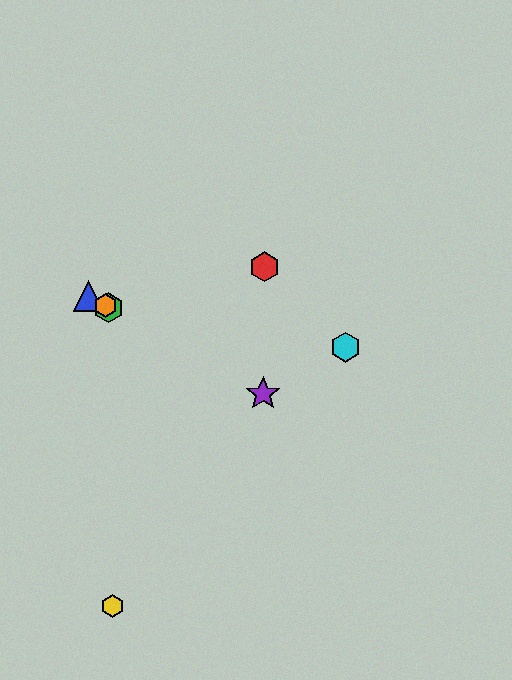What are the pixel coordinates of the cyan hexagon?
The cyan hexagon is at (345, 347).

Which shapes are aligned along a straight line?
The blue triangle, the green hexagon, the purple star, the orange hexagon are aligned along a straight line.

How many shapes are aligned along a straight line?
4 shapes (the blue triangle, the green hexagon, the purple star, the orange hexagon) are aligned along a straight line.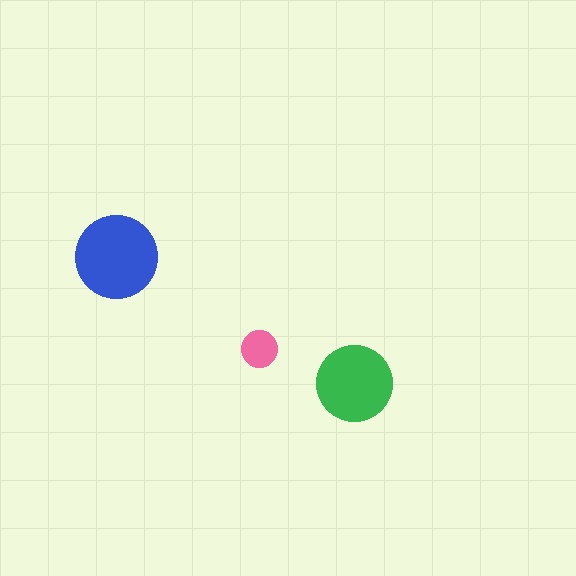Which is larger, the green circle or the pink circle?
The green one.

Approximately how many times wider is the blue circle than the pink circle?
About 2.5 times wider.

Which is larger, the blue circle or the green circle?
The blue one.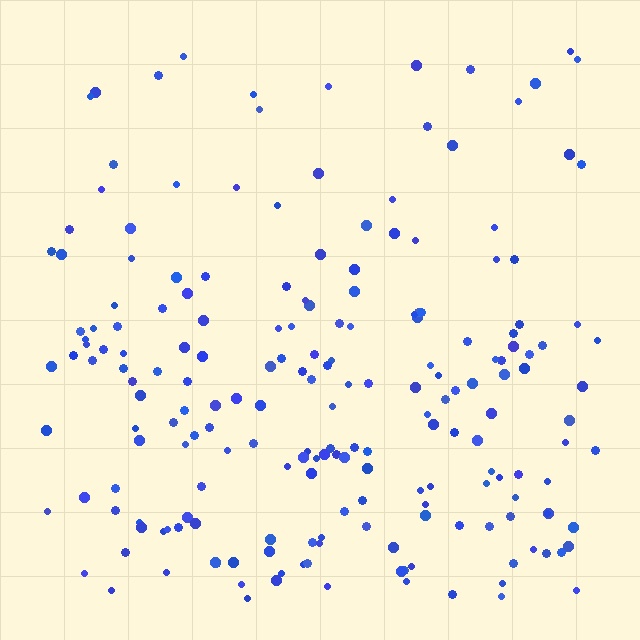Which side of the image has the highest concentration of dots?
The bottom.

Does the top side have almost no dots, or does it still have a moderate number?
Still a moderate number, just noticeably fewer than the bottom.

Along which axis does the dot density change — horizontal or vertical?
Vertical.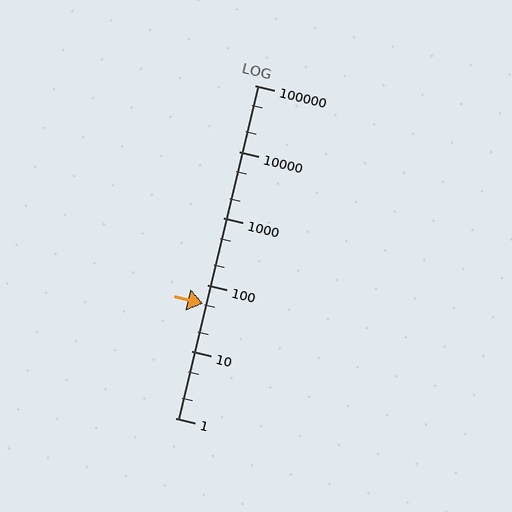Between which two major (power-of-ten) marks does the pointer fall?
The pointer is between 10 and 100.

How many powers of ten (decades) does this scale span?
The scale spans 5 decades, from 1 to 100000.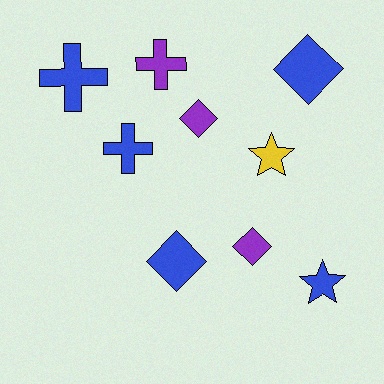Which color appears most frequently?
Blue, with 5 objects.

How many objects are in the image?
There are 9 objects.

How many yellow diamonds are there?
There are no yellow diamonds.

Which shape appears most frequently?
Diamond, with 4 objects.